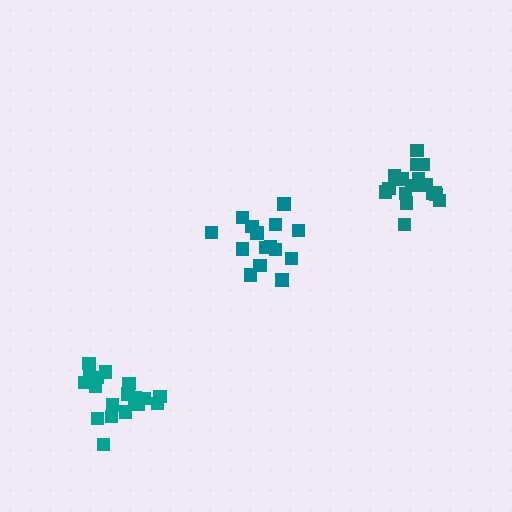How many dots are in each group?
Group 1: 18 dots, Group 2: 15 dots, Group 3: 21 dots (54 total).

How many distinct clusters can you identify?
There are 3 distinct clusters.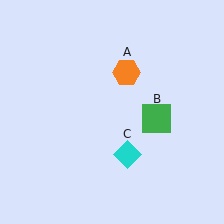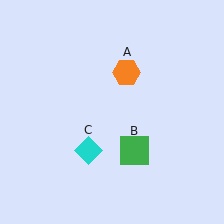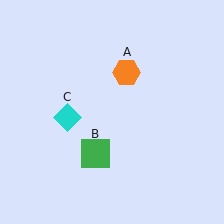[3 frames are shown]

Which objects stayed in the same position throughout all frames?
Orange hexagon (object A) remained stationary.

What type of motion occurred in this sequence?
The green square (object B), cyan diamond (object C) rotated clockwise around the center of the scene.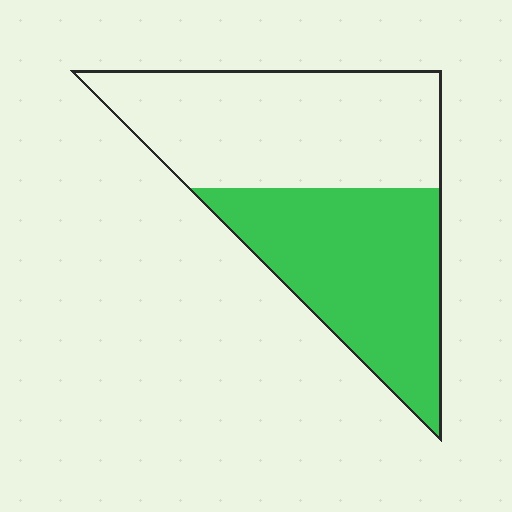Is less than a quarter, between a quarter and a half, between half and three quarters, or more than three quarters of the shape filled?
Between a quarter and a half.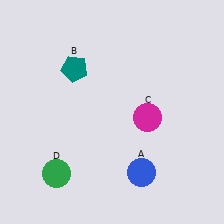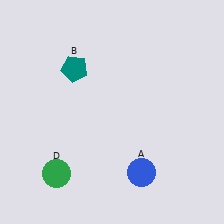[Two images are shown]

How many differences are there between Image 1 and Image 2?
There is 1 difference between the two images.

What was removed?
The magenta circle (C) was removed in Image 2.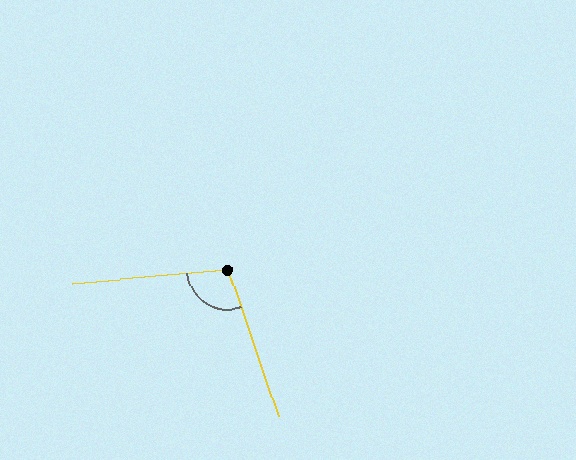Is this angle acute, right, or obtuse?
It is obtuse.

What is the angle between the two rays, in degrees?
Approximately 103 degrees.